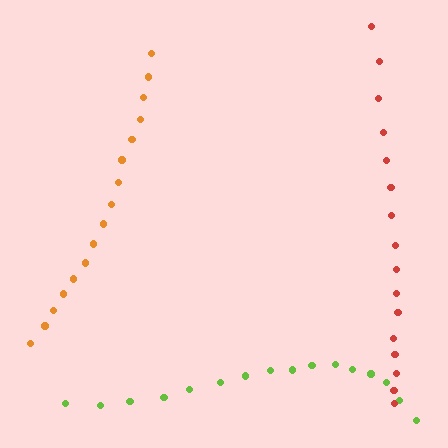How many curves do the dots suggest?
There are 3 distinct paths.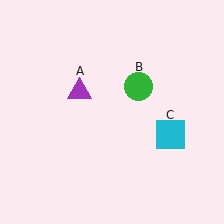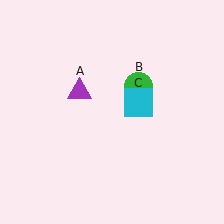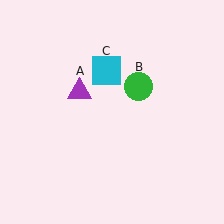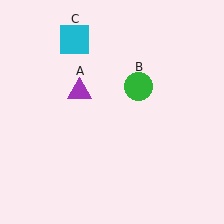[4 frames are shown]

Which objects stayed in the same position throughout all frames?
Purple triangle (object A) and green circle (object B) remained stationary.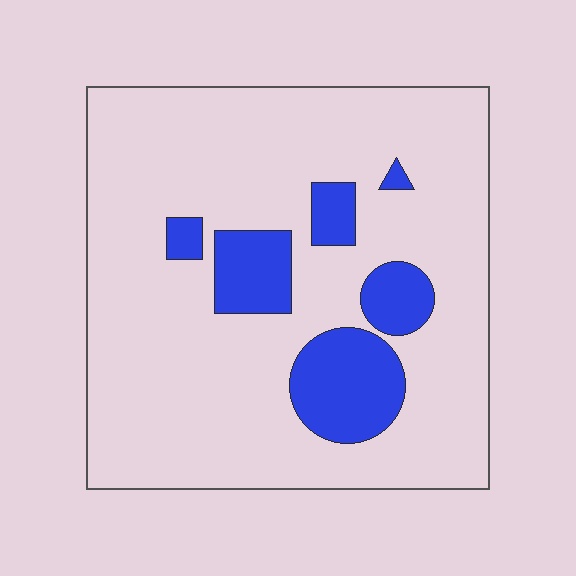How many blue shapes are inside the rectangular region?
6.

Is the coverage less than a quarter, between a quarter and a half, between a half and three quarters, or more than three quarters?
Less than a quarter.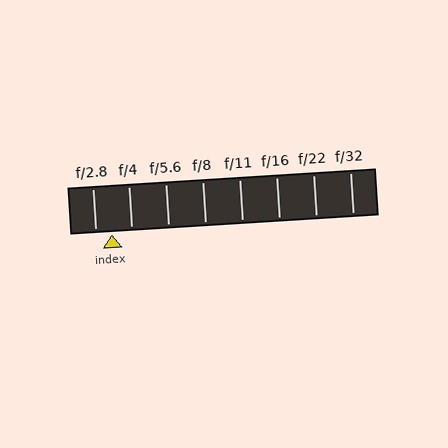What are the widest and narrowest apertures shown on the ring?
The widest aperture shown is f/2.8 and the narrowest is f/32.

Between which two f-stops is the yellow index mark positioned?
The index mark is between f/2.8 and f/4.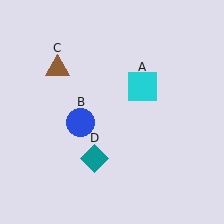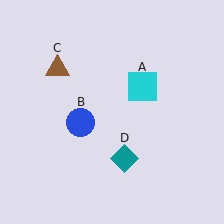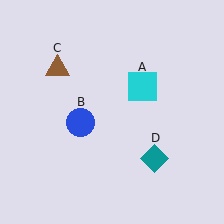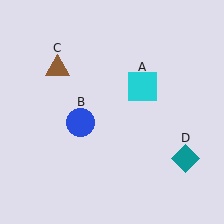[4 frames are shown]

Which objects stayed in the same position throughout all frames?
Cyan square (object A) and blue circle (object B) and brown triangle (object C) remained stationary.